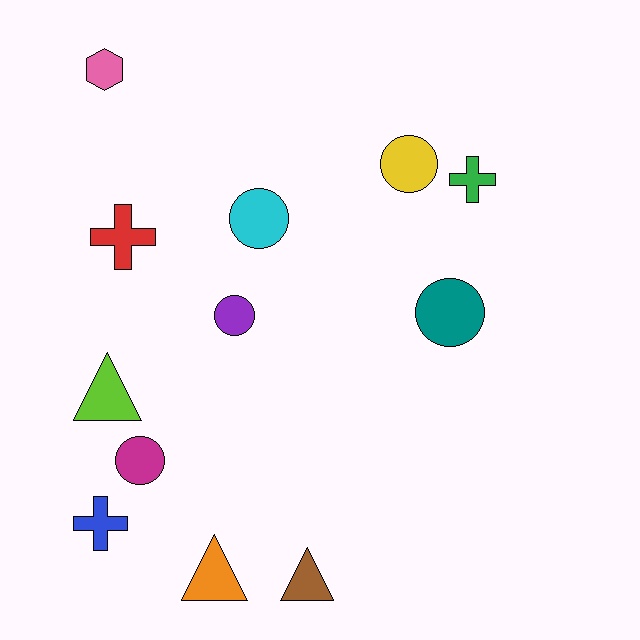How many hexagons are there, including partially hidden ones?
There is 1 hexagon.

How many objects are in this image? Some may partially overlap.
There are 12 objects.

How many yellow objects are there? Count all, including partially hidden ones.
There is 1 yellow object.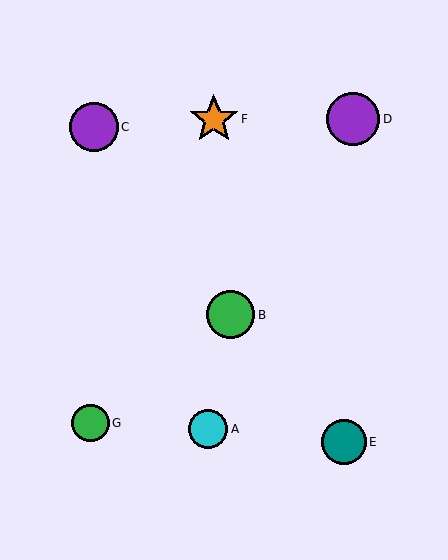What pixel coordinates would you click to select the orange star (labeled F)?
Click at (214, 119) to select the orange star F.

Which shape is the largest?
The purple circle (labeled D) is the largest.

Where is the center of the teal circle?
The center of the teal circle is at (344, 442).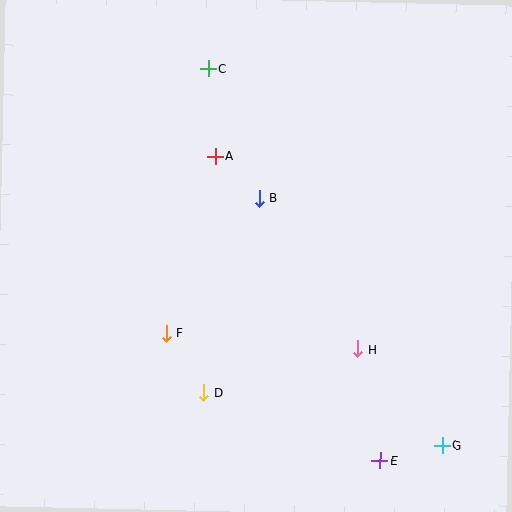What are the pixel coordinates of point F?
Point F is at (166, 333).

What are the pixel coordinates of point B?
Point B is at (260, 198).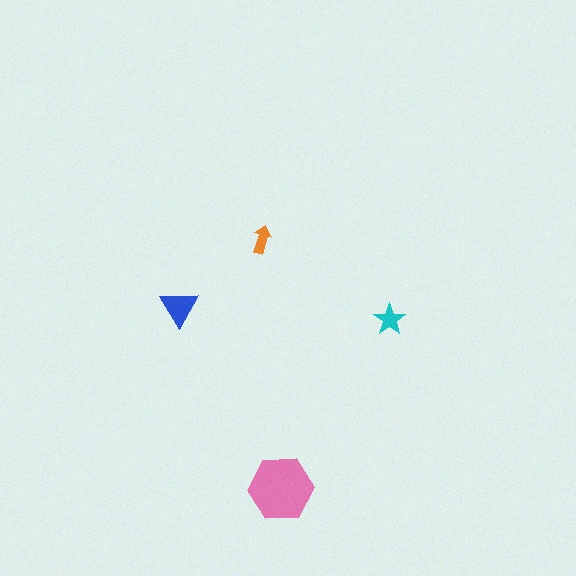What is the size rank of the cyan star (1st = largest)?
3rd.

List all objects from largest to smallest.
The pink hexagon, the blue triangle, the cyan star, the orange arrow.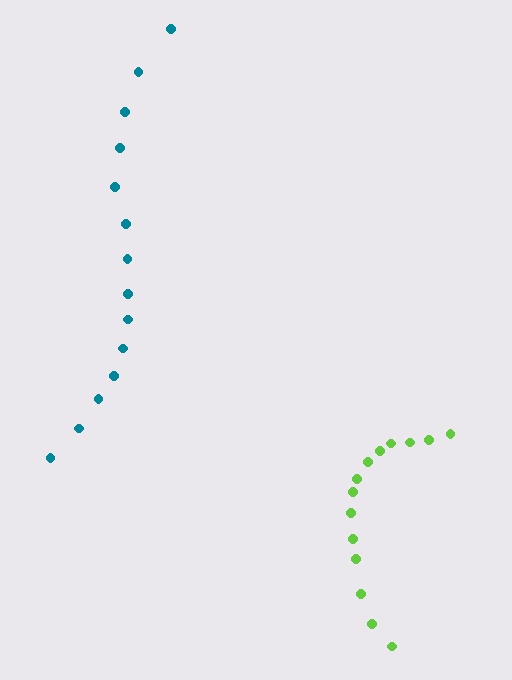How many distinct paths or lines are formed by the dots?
There are 2 distinct paths.